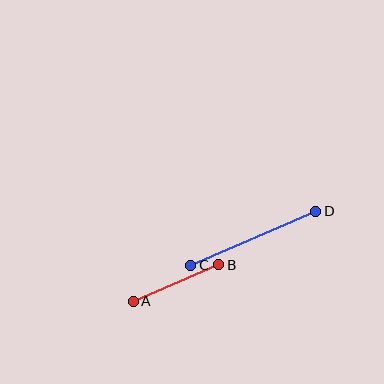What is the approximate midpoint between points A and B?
The midpoint is at approximately (176, 283) pixels.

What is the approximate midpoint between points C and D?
The midpoint is at approximately (253, 238) pixels.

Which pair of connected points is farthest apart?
Points C and D are farthest apart.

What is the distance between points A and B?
The distance is approximately 93 pixels.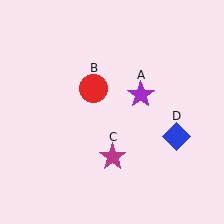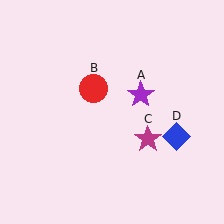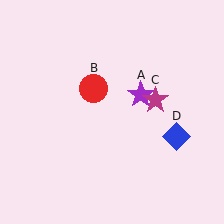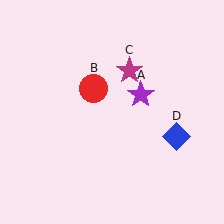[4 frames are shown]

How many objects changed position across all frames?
1 object changed position: magenta star (object C).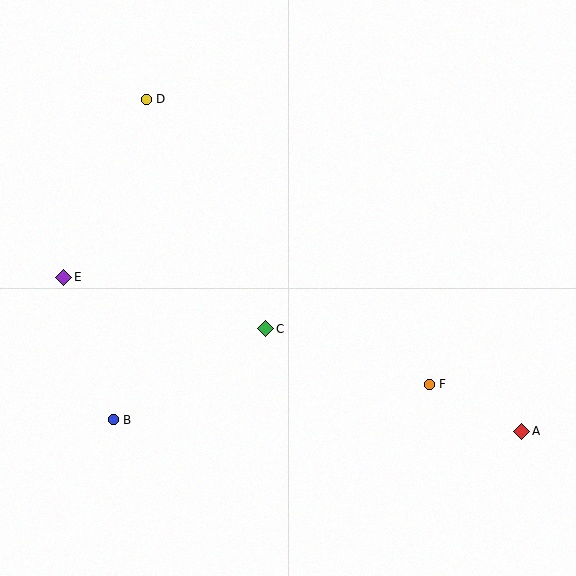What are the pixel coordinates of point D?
Point D is at (146, 99).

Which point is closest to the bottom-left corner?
Point B is closest to the bottom-left corner.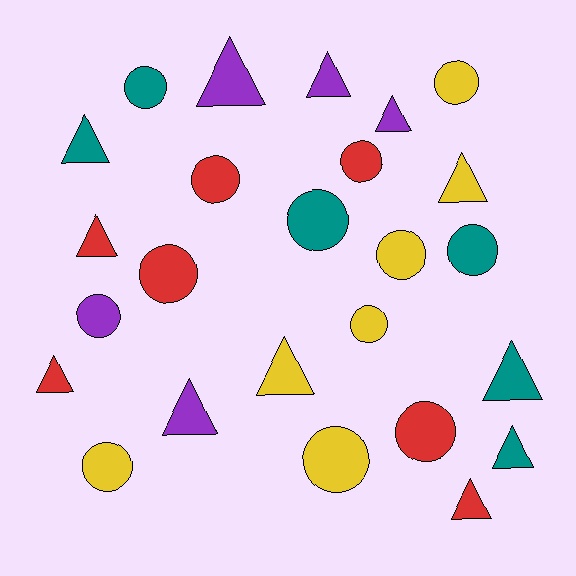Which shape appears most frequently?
Circle, with 13 objects.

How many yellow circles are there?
There are 5 yellow circles.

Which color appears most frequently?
Red, with 7 objects.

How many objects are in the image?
There are 25 objects.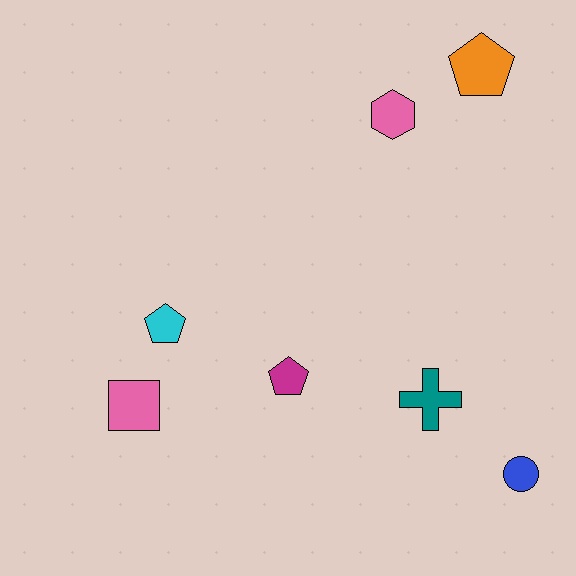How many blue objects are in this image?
There is 1 blue object.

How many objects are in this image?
There are 7 objects.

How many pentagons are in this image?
There are 3 pentagons.